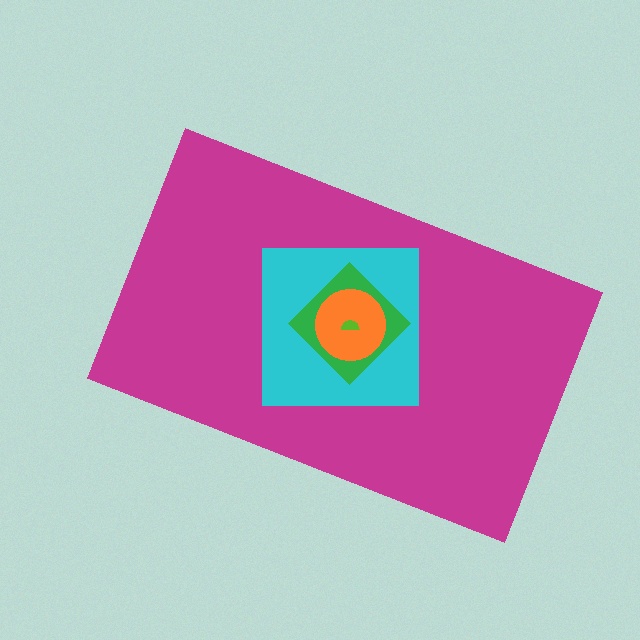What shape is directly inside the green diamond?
The orange circle.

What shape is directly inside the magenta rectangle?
The cyan square.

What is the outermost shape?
The magenta rectangle.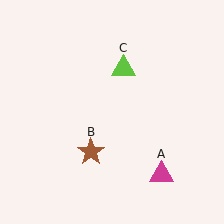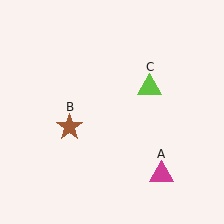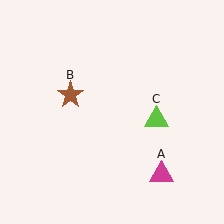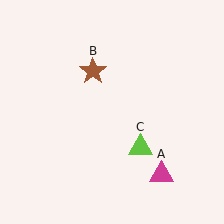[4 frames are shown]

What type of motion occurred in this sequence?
The brown star (object B), lime triangle (object C) rotated clockwise around the center of the scene.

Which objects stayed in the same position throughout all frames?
Magenta triangle (object A) remained stationary.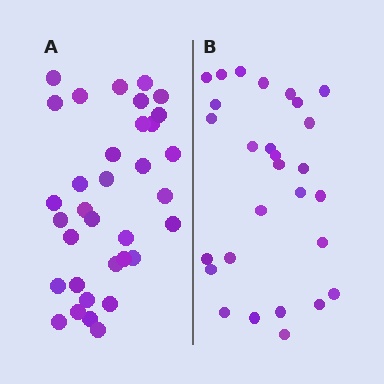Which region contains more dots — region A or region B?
Region A (the left region) has more dots.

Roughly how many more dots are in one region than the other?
Region A has about 6 more dots than region B.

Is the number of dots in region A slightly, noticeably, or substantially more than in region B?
Region A has only slightly more — the two regions are fairly close. The ratio is roughly 1.2 to 1.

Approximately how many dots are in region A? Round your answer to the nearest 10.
About 30 dots. (The exact count is 34, which rounds to 30.)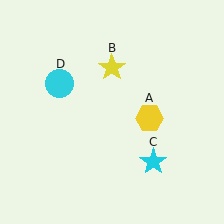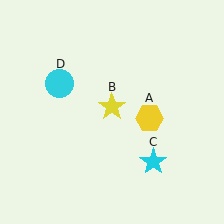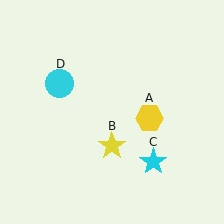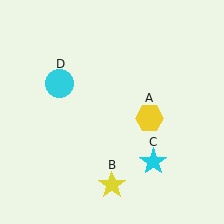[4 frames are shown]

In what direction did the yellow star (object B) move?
The yellow star (object B) moved down.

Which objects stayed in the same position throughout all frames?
Yellow hexagon (object A) and cyan star (object C) and cyan circle (object D) remained stationary.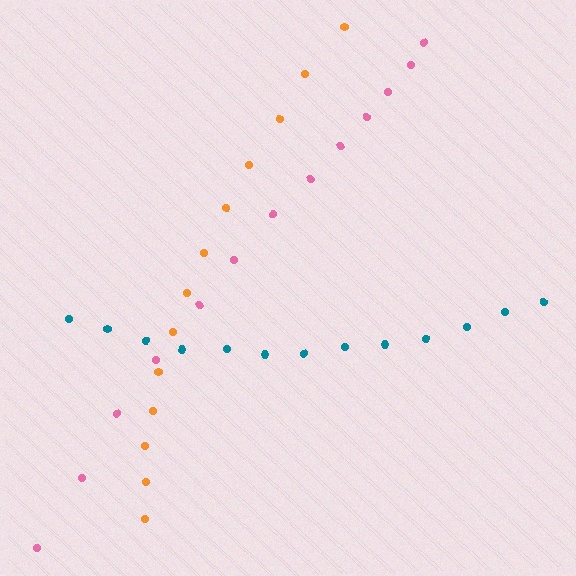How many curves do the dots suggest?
There are 3 distinct paths.